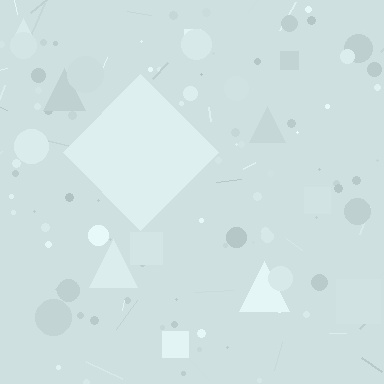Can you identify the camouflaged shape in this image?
The camouflaged shape is a diamond.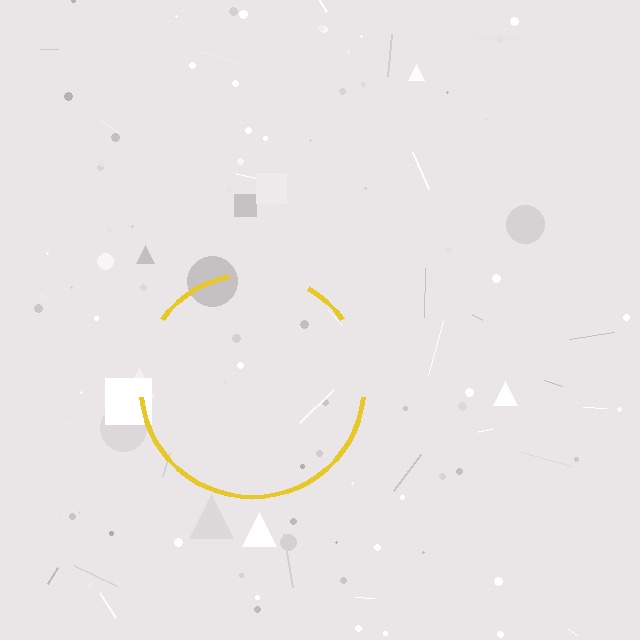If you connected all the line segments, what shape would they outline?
They would outline a circle.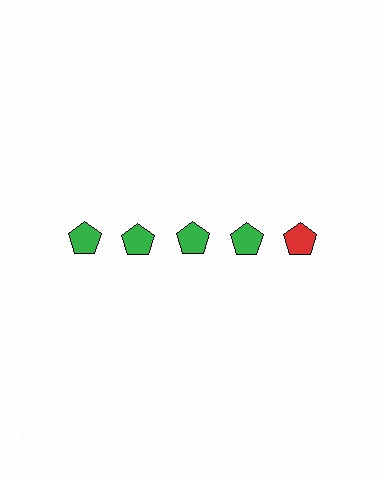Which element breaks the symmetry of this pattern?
The red pentagon in the top row, rightmost column breaks the symmetry. All other shapes are green pentagons.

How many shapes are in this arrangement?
There are 5 shapes arranged in a grid pattern.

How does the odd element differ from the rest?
It has a different color: red instead of green.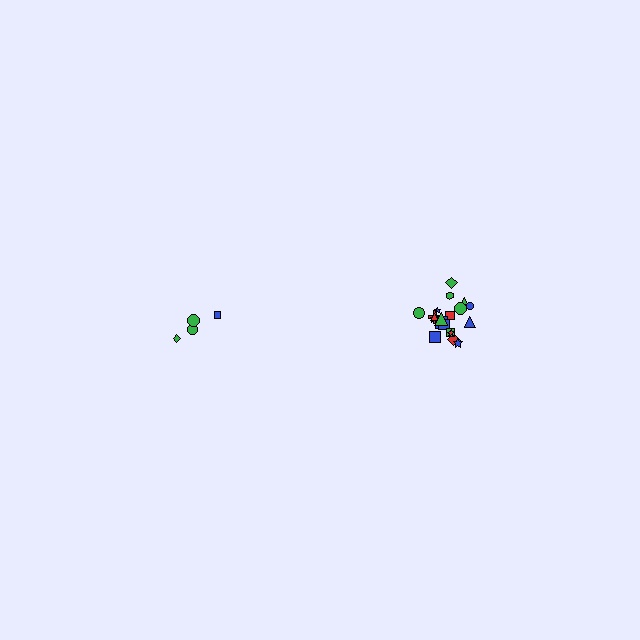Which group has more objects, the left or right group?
The right group.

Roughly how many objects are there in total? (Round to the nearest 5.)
Roughly 25 objects in total.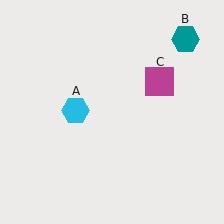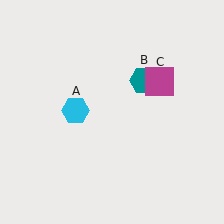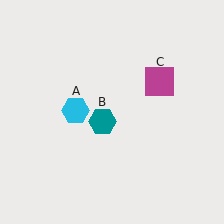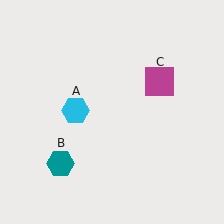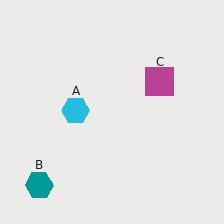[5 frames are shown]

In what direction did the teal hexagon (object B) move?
The teal hexagon (object B) moved down and to the left.